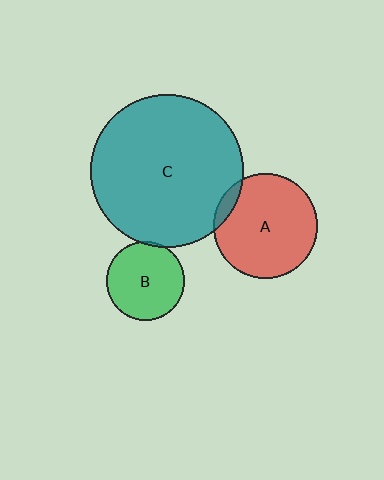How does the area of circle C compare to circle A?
Approximately 2.1 times.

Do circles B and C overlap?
Yes.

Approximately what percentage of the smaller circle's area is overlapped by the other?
Approximately 5%.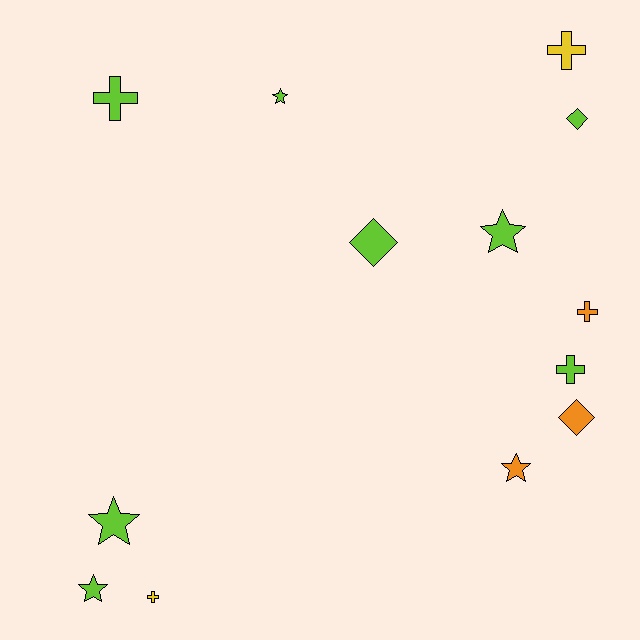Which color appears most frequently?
Lime, with 8 objects.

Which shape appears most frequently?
Star, with 5 objects.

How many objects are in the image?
There are 13 objects.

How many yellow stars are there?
There are no yellow stars.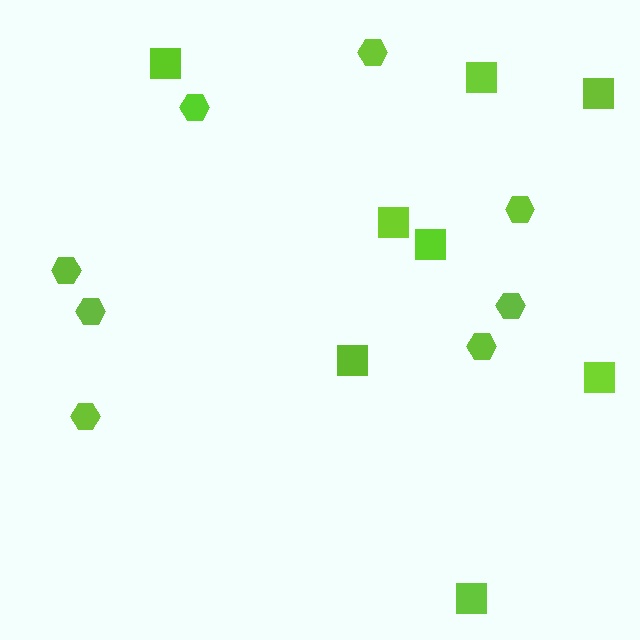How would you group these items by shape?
There are 2 groups: one group of hexagons (8) and one group of squares (8).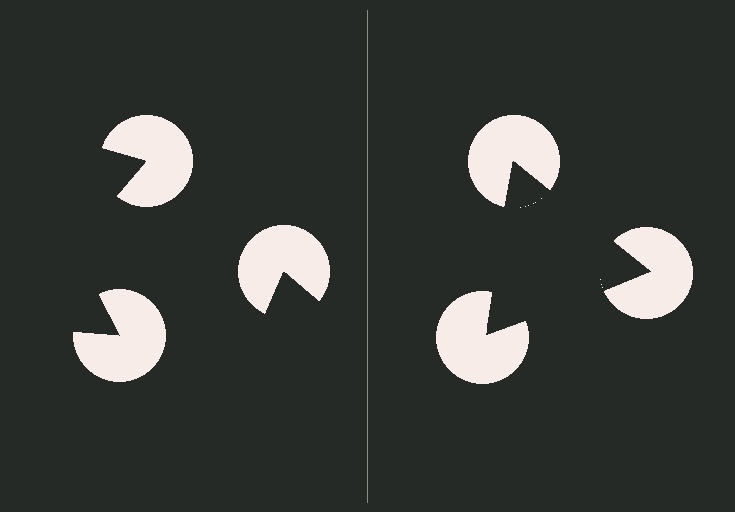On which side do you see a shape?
An illusory triangle appears on the right side. On the left side the wedge cuts are rotated, so no coherent shape forms.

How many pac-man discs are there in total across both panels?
6 — 3 on each side.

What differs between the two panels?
The pac-man discs are positioned identically on both sides; only the wedge orientations differ. On the right they align to a triangle; on the left they are misaligned.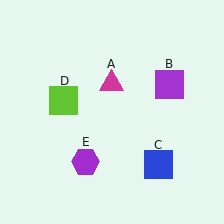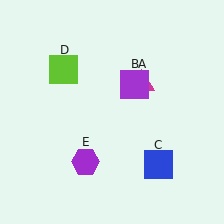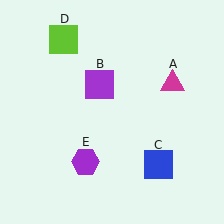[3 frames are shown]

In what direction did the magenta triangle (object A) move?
The magenta triangle (object A) moved right.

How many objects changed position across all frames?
3 objects changed position: magenta triangle (object A), purple square (object B), lime square (object D).